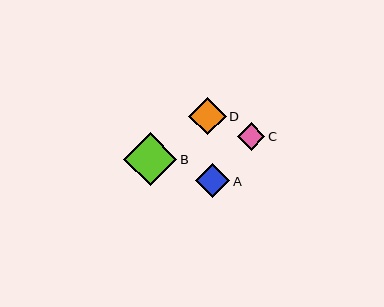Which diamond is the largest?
Diamond B is the largest with a size of approximately 53 pixels.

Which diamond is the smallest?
Diamond C is the smallest with a size of approximately 27 pixels.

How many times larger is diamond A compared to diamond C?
Diamond A is approximately 1.3 times the size of diamond C.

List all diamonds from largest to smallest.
From largest to smallest: B, D, A, C.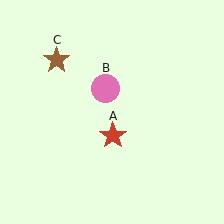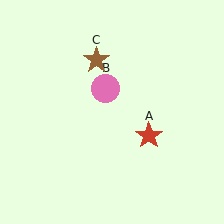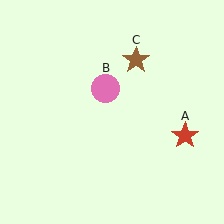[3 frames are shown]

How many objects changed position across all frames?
2 objects changed position: red star (object A), brown star (object C).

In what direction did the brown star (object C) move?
The brown star (object C) moved right.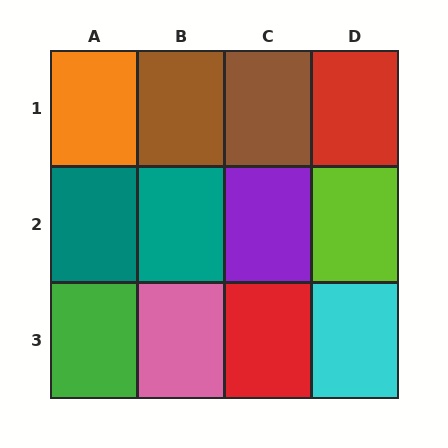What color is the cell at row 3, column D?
Cyan.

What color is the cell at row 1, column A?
Orange.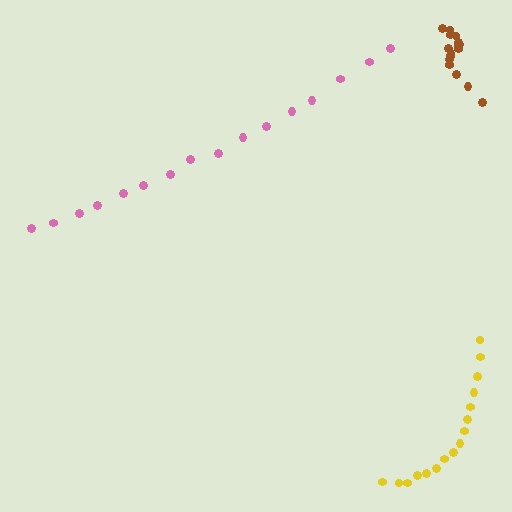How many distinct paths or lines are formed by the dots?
There are 3 distinct paths.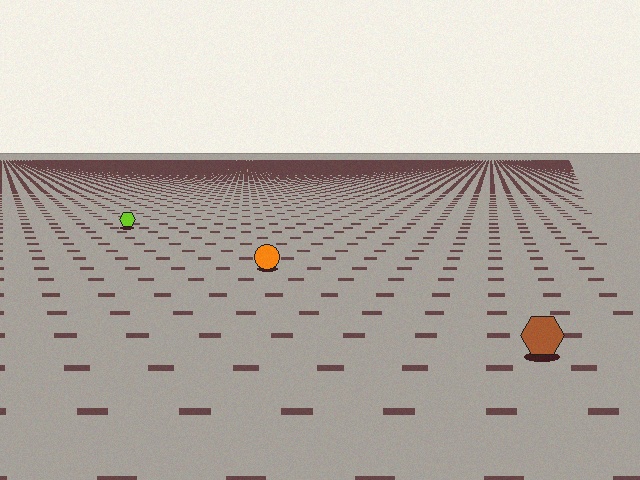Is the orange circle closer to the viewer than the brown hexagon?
No. The brown hexagon is closer — you can tell from the texture gradient: the ground texture is coarser near it.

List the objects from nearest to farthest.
From nearest to farthest: the brown hexagon, the orange circle, the lime hexagon.